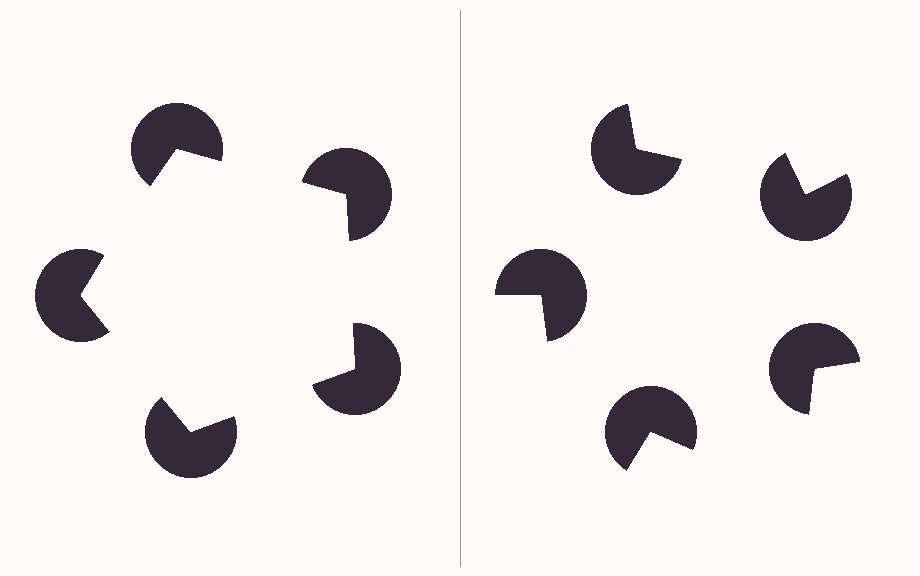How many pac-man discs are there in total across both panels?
10 — 5 on each side.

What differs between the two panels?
The pac-man discs are positioned identically on both sides; only the wedge orientations differ. On the left they align to a pentagon; on the right they are misaligned.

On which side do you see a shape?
An illusory pentagon appears on the left side. On the right side the wedge cuts are rotated, so no coherent shape forms.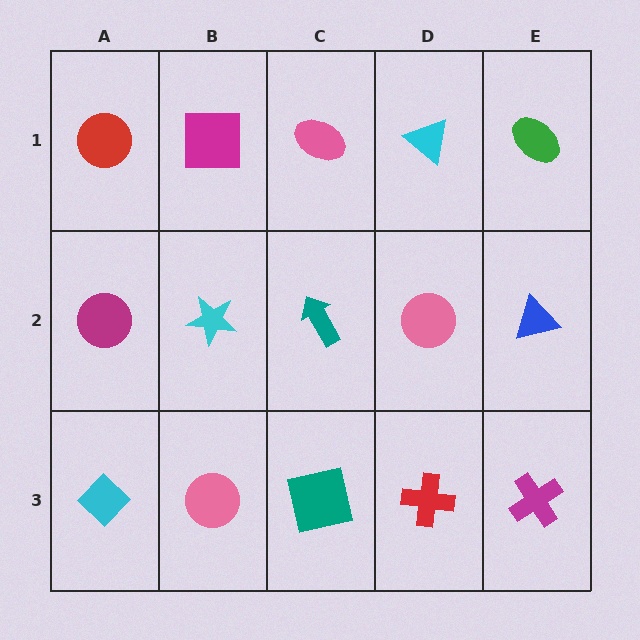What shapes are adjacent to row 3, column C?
A teal arrow (row 2, column C), a pink circle (row 3, column B), a red cross (row 3, column D).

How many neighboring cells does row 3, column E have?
2.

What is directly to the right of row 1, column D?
A green ellipse.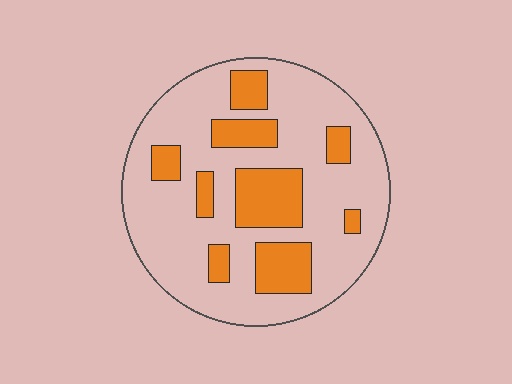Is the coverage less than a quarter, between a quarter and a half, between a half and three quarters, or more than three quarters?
Between a quarter and a half.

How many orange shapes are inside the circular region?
9.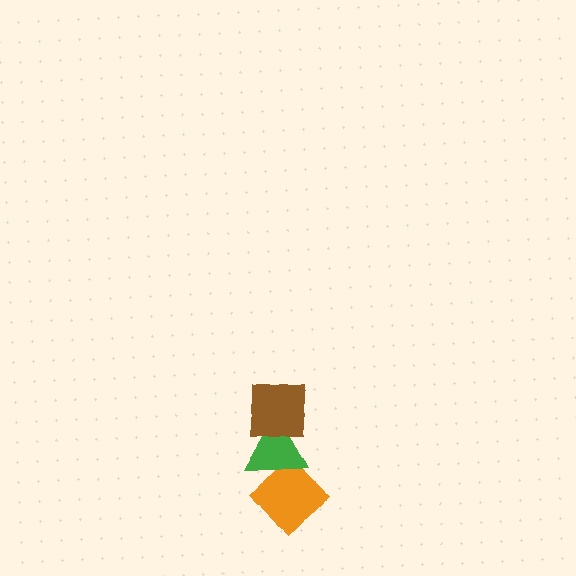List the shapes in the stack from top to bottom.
From top to bottom: the brown square, the green triangle, the orange diamond.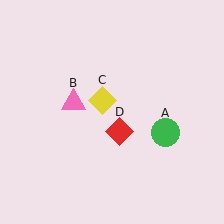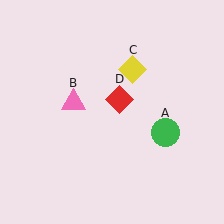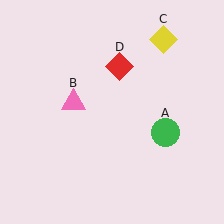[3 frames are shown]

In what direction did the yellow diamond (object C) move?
The yellow diamond (object C) moved up and to the right.